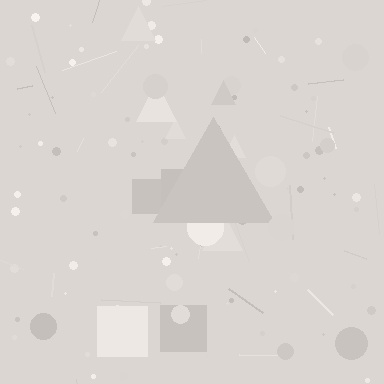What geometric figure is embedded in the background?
A triangle is embedded in the background.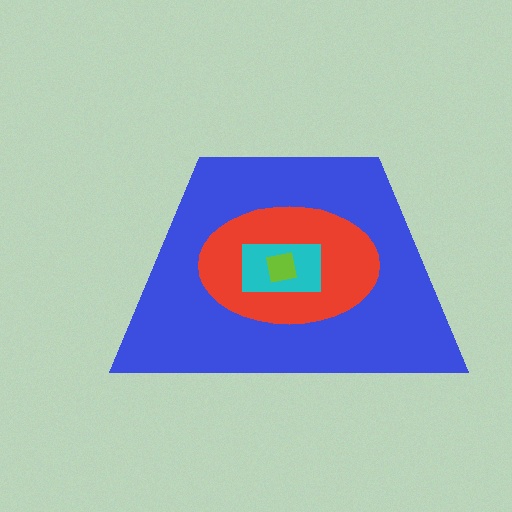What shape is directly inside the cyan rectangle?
The lime square.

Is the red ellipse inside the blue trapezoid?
Yes.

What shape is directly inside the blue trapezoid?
The red ellipse.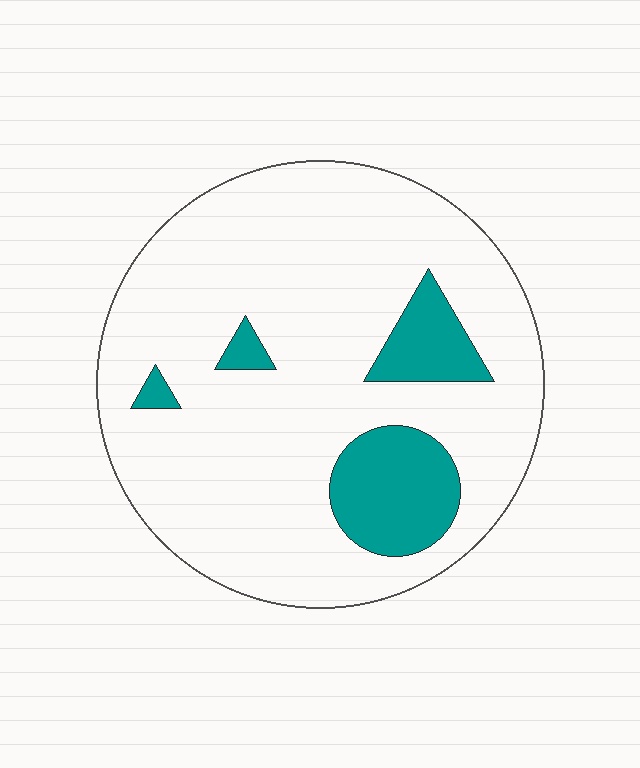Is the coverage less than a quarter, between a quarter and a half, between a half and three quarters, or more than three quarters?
Less than a quarter.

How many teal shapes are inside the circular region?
4.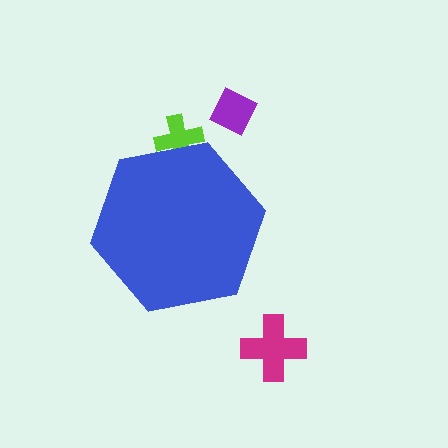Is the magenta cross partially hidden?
No, the magenta cross is fully visible.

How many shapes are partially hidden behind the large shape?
1 shape is partially hidden.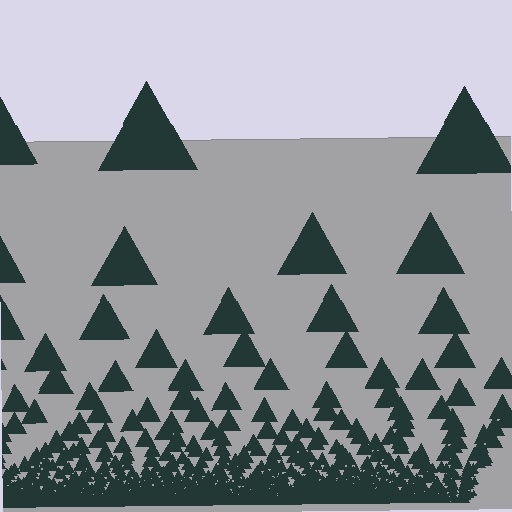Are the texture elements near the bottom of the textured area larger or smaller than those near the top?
Smaller. The gradient is inverted — elements near the bottom are smaller and denser.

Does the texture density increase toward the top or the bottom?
Density increases toward the bottom.